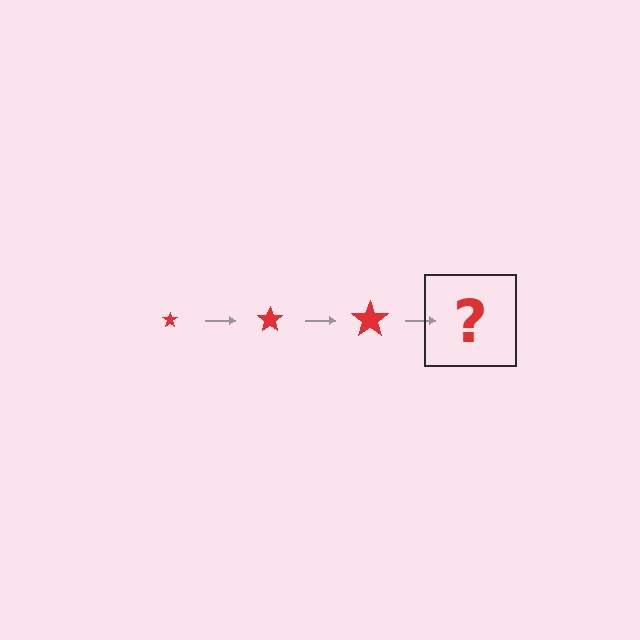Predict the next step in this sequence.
The next step is a red star, larger than the previous one.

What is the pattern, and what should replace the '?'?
The pattern is that the star gets progressively larger each step. The '?' should be a red star, larger than the previous one.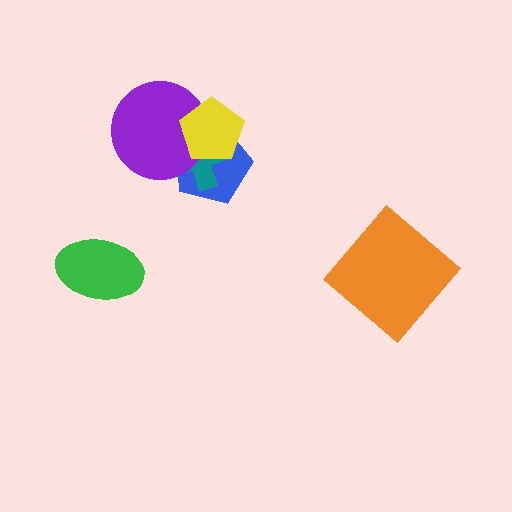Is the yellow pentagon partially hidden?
No, no other shape covers it.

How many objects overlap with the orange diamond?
0 objects overlap with the orange diamond.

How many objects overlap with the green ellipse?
0 objects overlap with the green ellipse.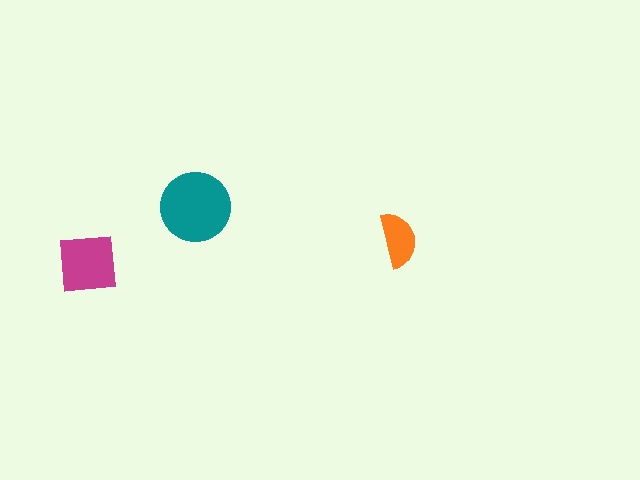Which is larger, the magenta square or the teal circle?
The teal circle.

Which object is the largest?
The teal circle.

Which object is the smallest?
The orange semicircle.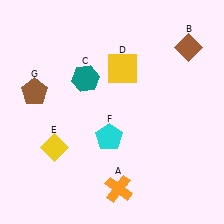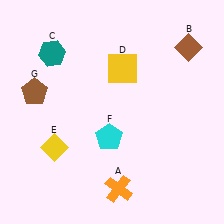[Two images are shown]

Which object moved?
The teal hexagon (C) moved left.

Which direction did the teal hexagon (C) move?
The teal hexagon (C) moved left.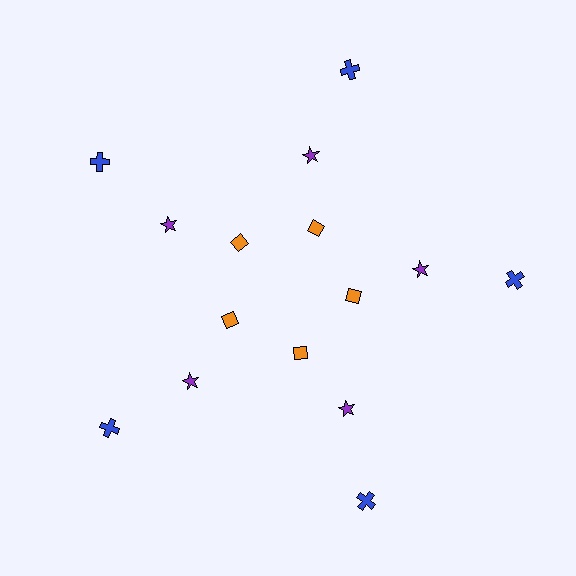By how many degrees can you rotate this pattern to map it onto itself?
The pattern maps onto itself every 72 degrees of rotation.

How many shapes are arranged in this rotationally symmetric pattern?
There are 15 shapes, arranged in 5 groups of 3.